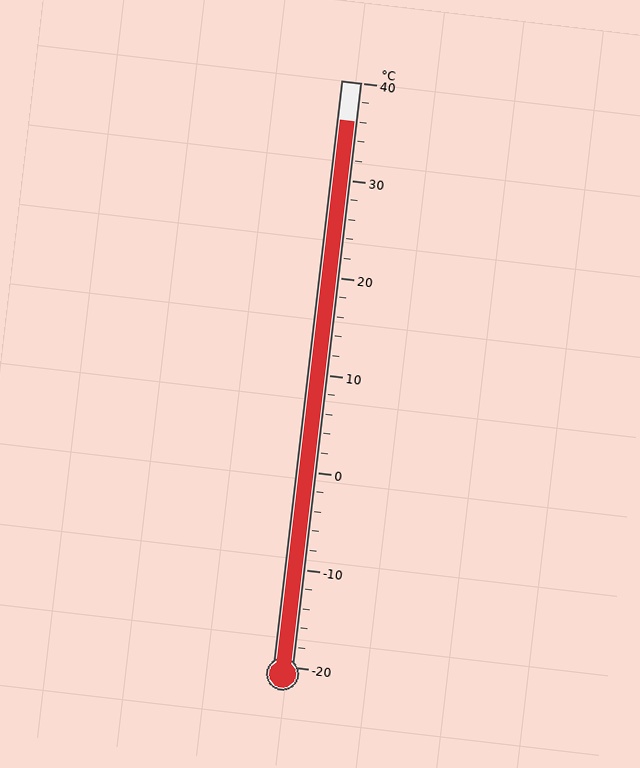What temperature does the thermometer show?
The thermometer shows approximately 36°C.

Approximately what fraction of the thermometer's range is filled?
The thermometer is filled to approximately 95% of its range.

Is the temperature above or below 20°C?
The temperature is above 20°C.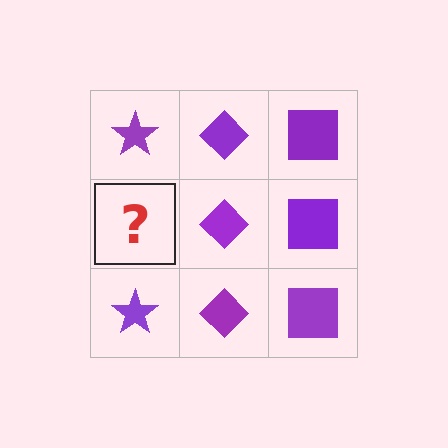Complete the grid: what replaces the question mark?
The question mark should be replaced with a purple star.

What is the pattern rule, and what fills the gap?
The rule is that each column has a consistent shape. The gap should be filled with a purple star.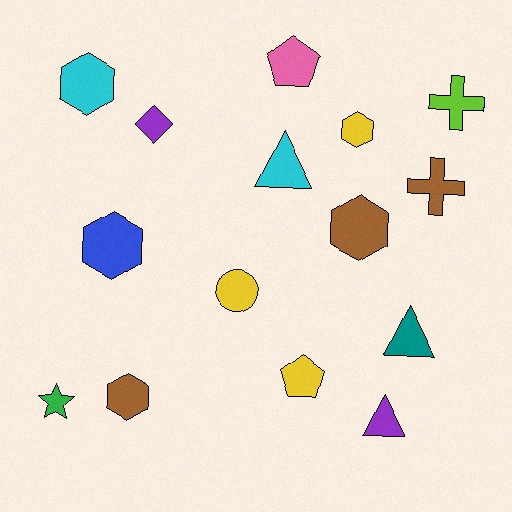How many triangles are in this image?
There are 3 triangles.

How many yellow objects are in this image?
There are 3 yellow objects.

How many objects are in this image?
There are 15 objects.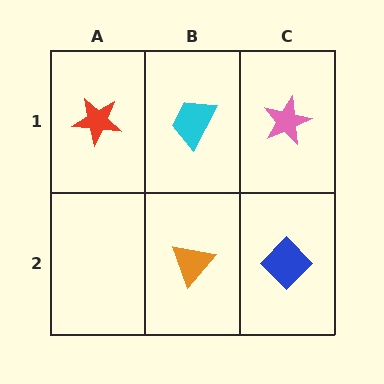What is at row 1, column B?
A cyan trapezoid.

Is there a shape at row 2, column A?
No, that cell is empty.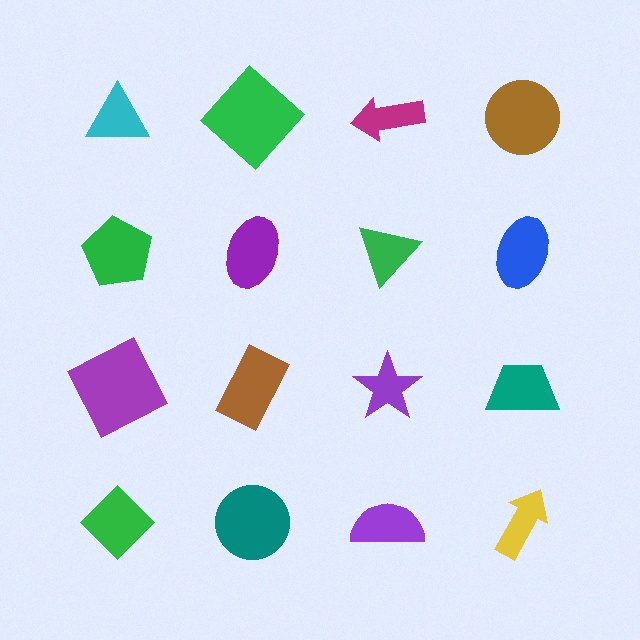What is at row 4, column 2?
A teal circle.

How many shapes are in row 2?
4 shapes.